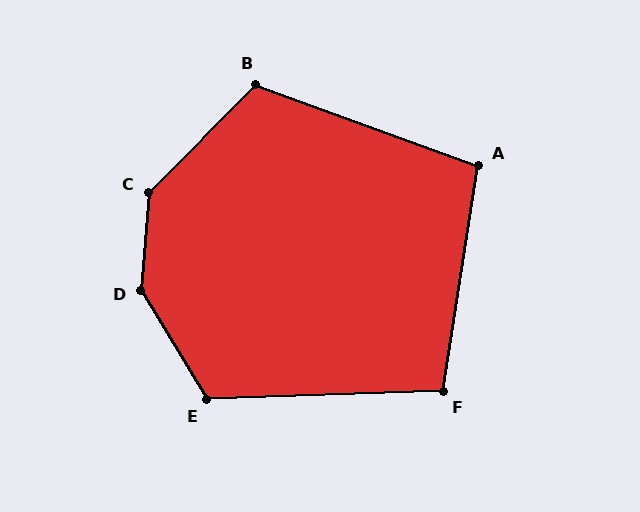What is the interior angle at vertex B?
Approximately 115 degrees (obtuse).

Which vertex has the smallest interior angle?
A, at approximately 101 degrees.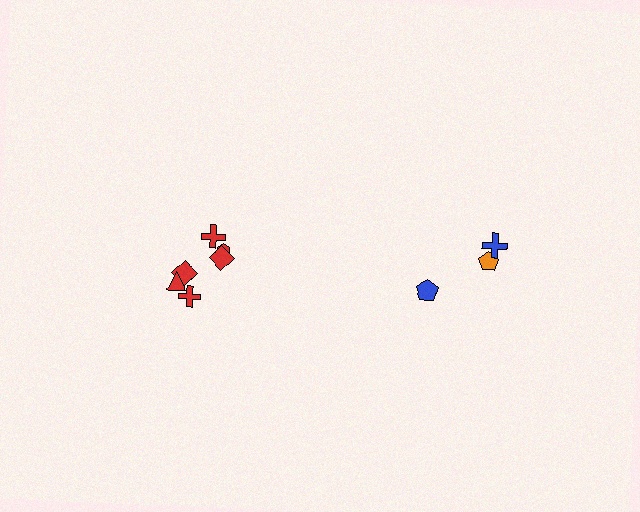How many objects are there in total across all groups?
There are 9 objects.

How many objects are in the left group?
There are 6 objects.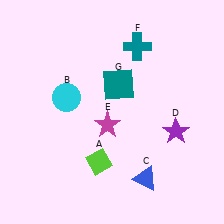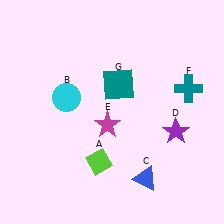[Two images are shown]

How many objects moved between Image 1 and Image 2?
1 object moved between the two images.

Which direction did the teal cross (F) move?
The teal cross (F) moved right.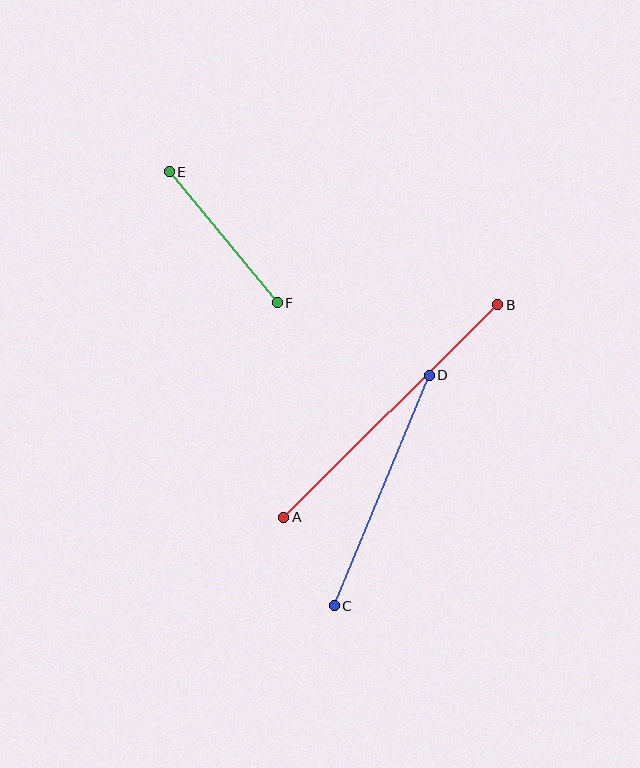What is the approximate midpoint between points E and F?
The midpoint is at approximately (223, 237) pixels.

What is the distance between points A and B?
The distance is approximately 302 pixels.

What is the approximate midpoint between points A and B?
The midpoint is at approximately (391, 411) pixels.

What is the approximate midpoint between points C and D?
The midpoint is at approximately (382, 491) pixels.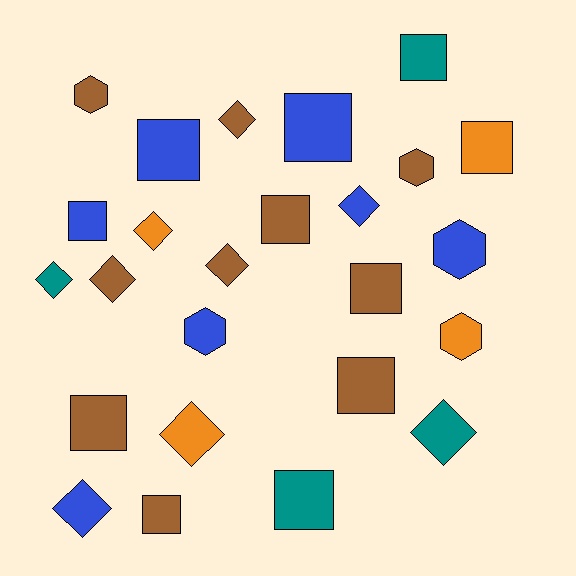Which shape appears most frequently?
Square, with 11 objects.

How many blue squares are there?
There are 3 blue squares.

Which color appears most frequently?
Brown, with 10 objects.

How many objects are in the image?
There are 25 objects.